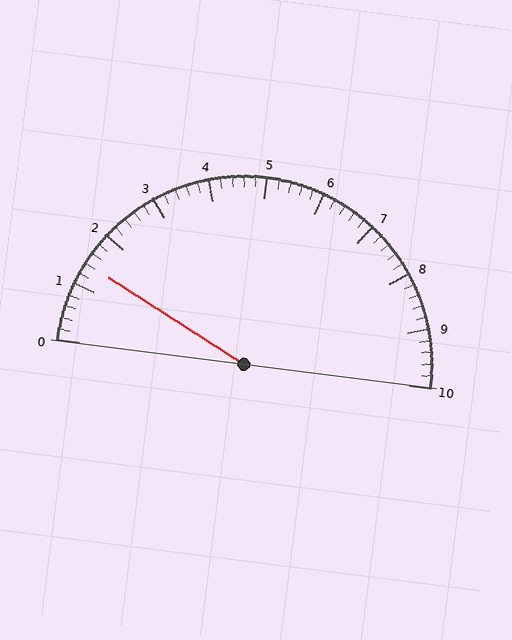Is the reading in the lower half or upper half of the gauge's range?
The reading is in the lower half of the range (0 to 10).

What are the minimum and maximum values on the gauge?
The gauge ranges from 0 to 10.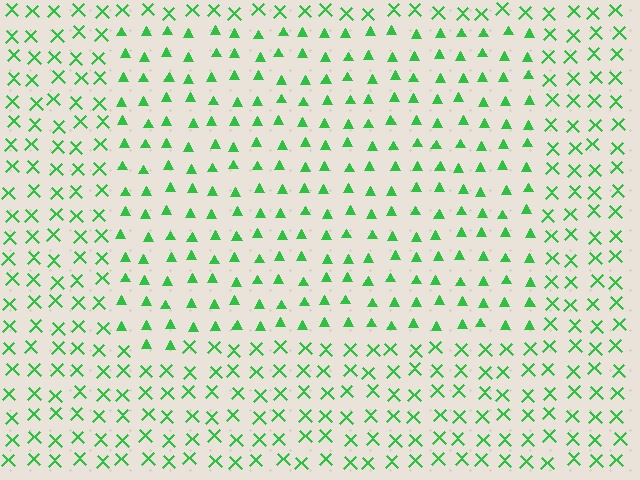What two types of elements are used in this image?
The image uses triangles inside the rectangle region and X marks outside it.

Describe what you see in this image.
The image is filled with small green elements arranged in a uniform grid. A rectangle-shaped region contains triangles, while the surrounding area contains X marks. The boundary is defined purely by the change in element shape.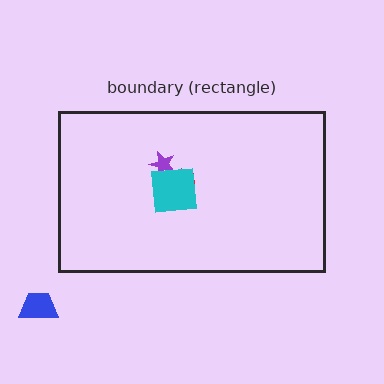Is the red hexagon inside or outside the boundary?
Inside.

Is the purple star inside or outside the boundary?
Inside.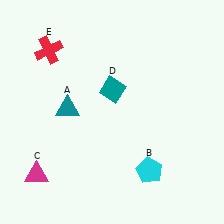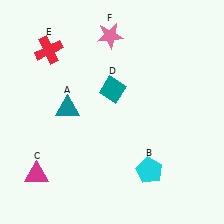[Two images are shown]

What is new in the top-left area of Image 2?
A pink star (F) was added in the top-left area of Image 2.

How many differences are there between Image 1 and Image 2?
There is 1 difference between the two images.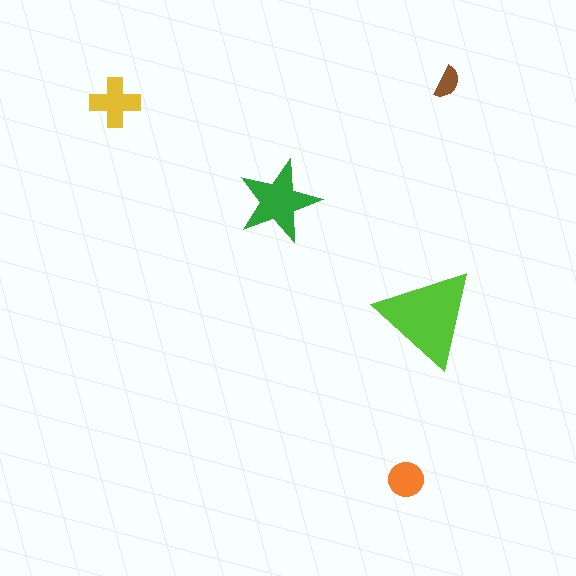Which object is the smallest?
The brown semicircle.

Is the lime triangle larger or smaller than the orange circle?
Larger.